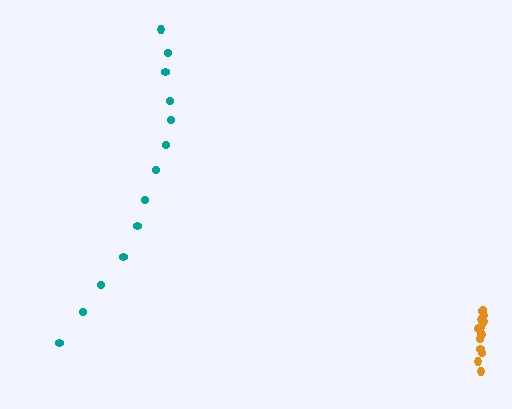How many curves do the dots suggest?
There are 2 distinct paths.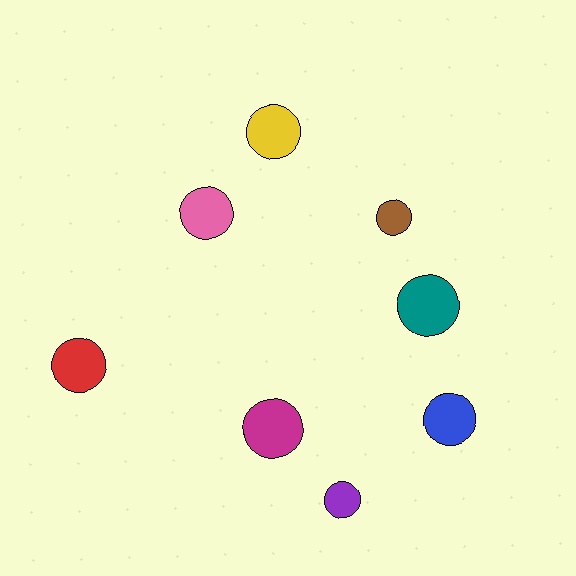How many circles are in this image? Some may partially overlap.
There are 8 circles.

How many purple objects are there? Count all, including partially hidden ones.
There is 1 purple object.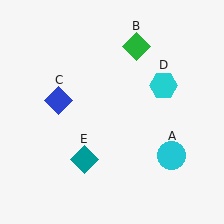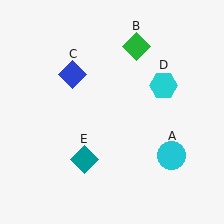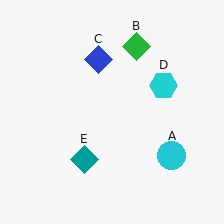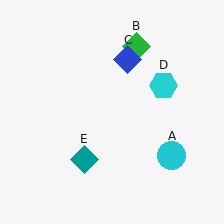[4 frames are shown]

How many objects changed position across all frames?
1 object changed position: blue diamond (object C).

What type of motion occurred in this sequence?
The blue diamond (object C) rotated clockwise around the center of the scene.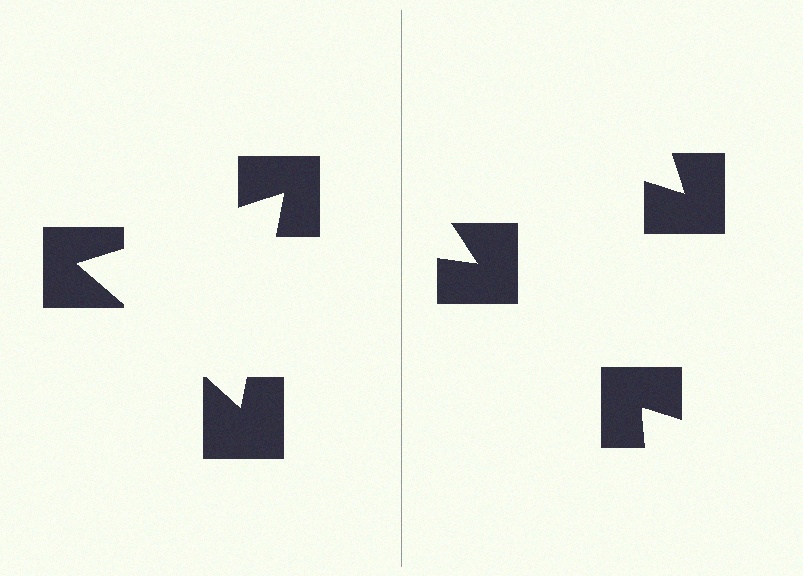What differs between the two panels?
The notched squares are positioned identically on both sides; only the wedge orientations differ. On the left they align to a triangle; on the right they are misaligned.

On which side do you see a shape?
An illusory triangle appears on the left side. On the right side the wedge cuts are rotated, so no coherent shape forms.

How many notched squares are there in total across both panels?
6 — 3 on each side.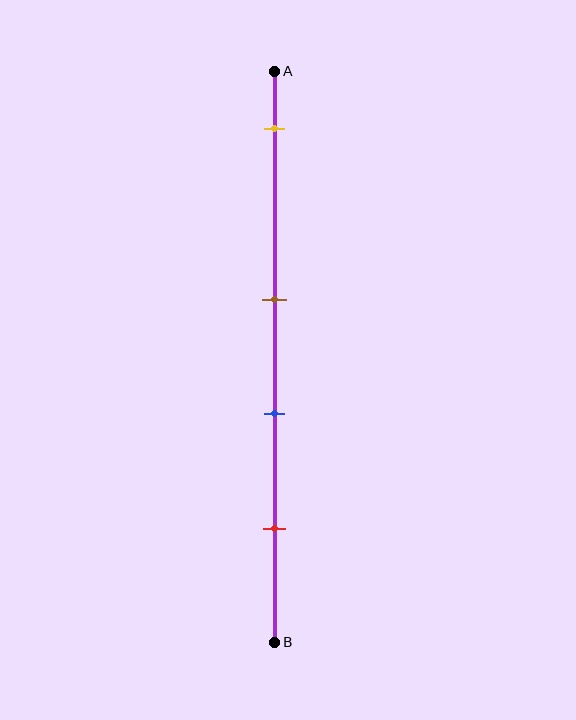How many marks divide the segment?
There are 4 marks dividing the segment.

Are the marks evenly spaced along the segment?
No, the marks are not evenly spaced.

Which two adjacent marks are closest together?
The brown and blue marks are the closest adjacent pair.